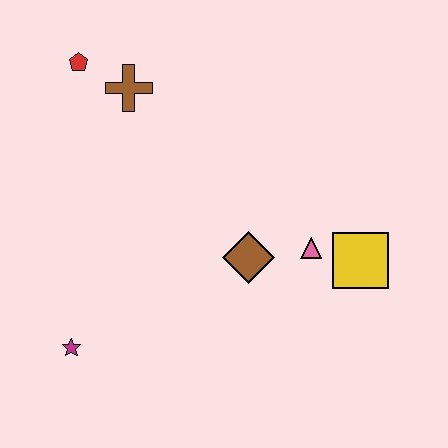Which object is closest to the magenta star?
The brown diamond is closest to the magenta star.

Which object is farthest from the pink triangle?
The red pentagon is farthest from the pink triangle.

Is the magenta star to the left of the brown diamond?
Yes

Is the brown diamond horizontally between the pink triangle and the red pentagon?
Yes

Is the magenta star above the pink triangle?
No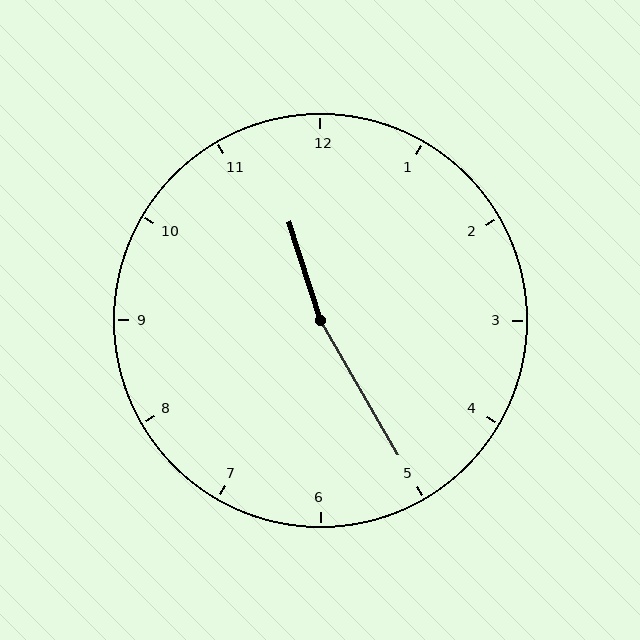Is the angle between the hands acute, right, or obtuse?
It is obtuse.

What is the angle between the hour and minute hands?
Approximately 168 degrees.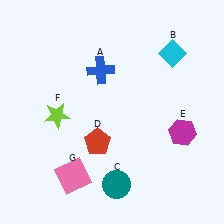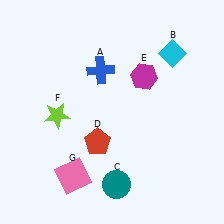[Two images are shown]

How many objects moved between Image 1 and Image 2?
1 object moved between the two images.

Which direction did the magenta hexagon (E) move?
The magenta hexagon (E) moved up.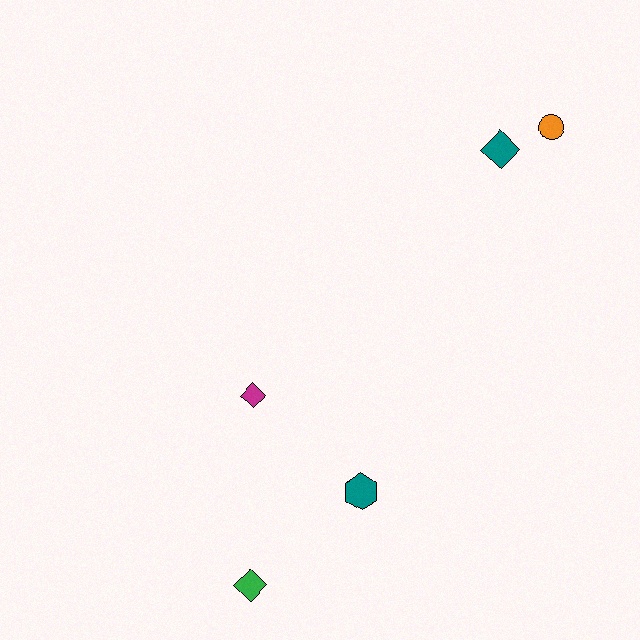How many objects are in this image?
There are 5 objects.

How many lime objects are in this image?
There are no lime objects.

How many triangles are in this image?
There are no triangles.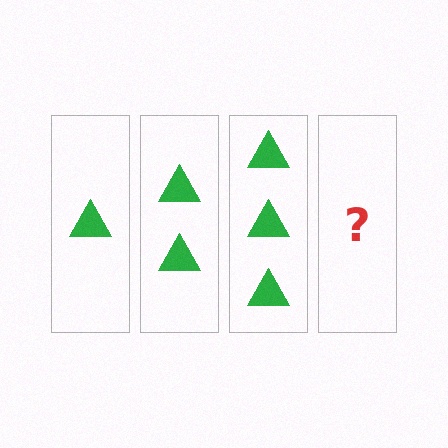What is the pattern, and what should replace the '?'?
The pattern is that each step adds one more triangle. The '?' should be 4 triangles.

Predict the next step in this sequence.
The next step is 4 triangles.